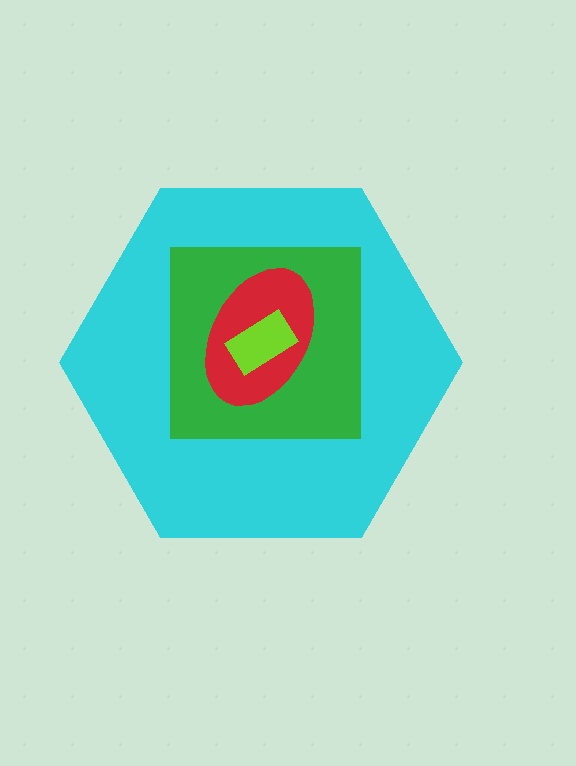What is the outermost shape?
The cyan hexagon.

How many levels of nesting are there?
4.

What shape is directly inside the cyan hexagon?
The green square.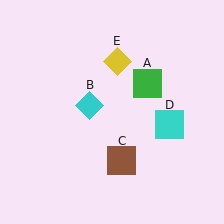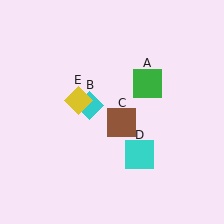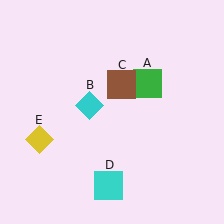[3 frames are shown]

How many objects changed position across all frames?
3 objects changed position: brown square (object C), cyan square (object D), yellow diamond (object E).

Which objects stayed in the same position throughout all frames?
Green square (object A) and cyan diamond (object B) remained stationary.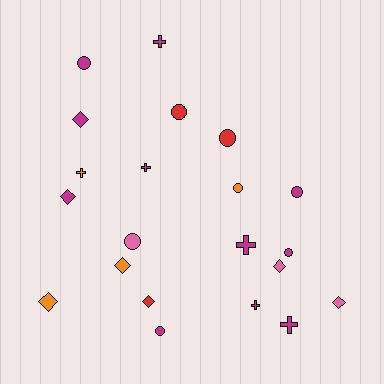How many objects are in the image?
There are 21 objects.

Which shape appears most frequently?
Circle, with 8 objects.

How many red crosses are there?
There are no red crosses.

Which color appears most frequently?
Magenta, with 11 objects.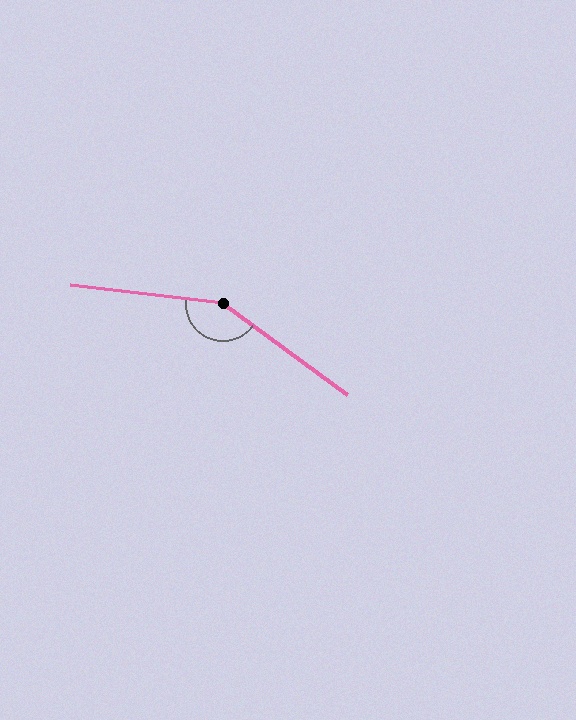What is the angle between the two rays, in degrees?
Approximately 151 degrees.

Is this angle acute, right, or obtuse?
It is obtuse.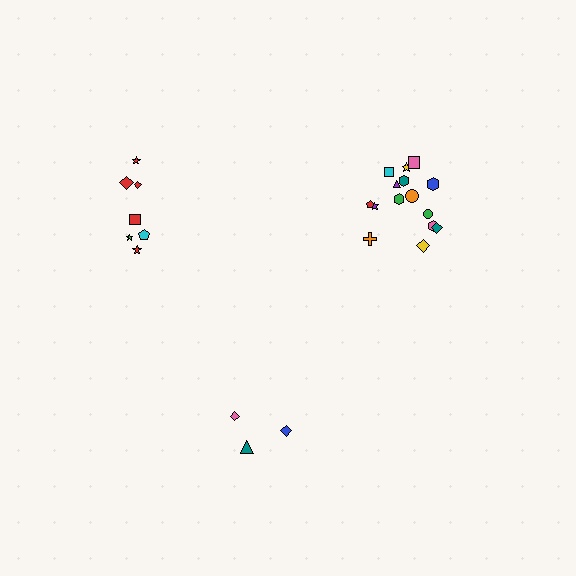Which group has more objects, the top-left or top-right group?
The top-right group.